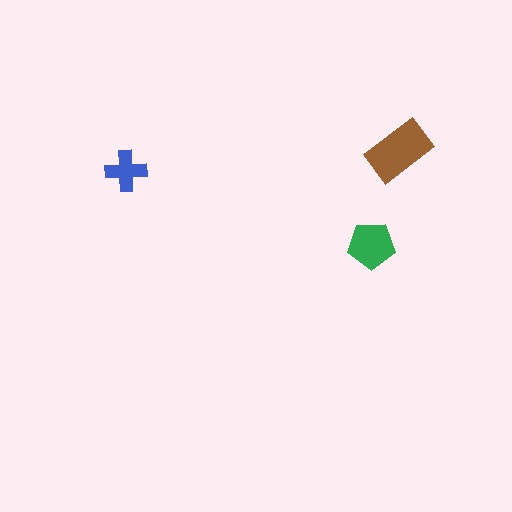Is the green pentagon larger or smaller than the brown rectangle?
Smaller.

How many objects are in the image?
There are 3 objects in the image.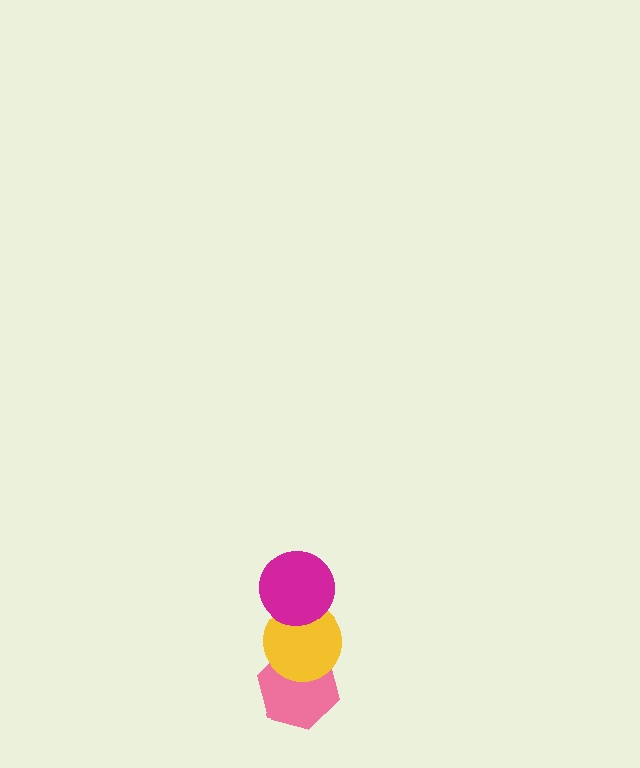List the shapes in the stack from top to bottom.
From top to bottom: the magenta circle, the yellow circle, the pink hexagon.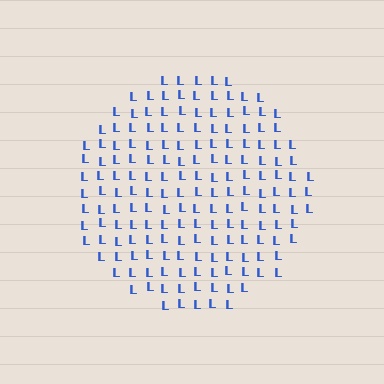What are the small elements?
The small elements are letter L's.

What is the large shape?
The large shape is a circle.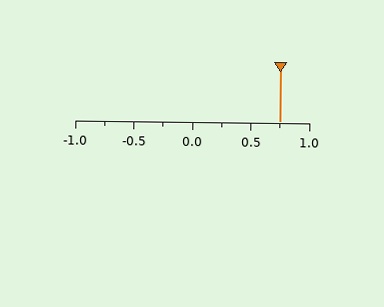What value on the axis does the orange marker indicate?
The marker indicates approximately 0.75.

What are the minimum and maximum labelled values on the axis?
The axis runs from -1.0 to 1.0.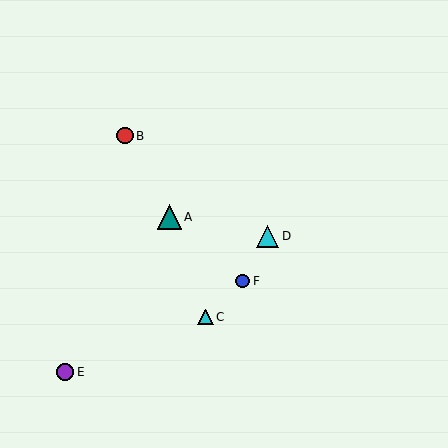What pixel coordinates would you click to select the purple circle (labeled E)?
Click at (65, 372) to select the purple circle E.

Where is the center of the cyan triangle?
The center of the cyan triangle is at (268, 236).